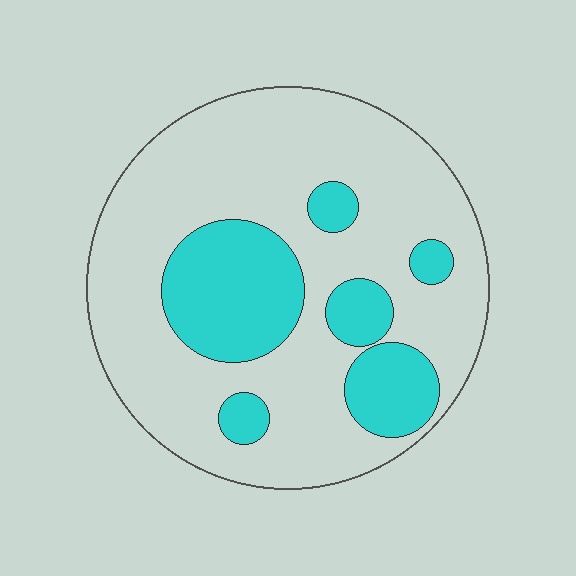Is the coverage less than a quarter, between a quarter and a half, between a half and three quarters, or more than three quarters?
Between a quarter and a half.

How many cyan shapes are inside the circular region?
6.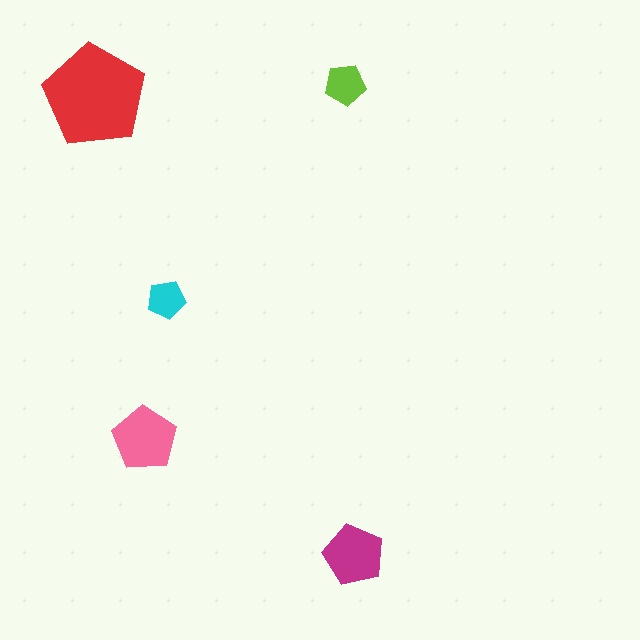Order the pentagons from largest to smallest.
the red one, the pink one, the magenta one, the lime one, the cyan one.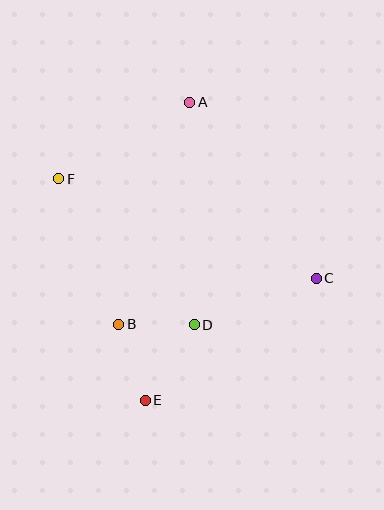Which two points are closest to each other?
Points B and D are closest to each other.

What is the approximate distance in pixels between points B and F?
The distance between B and F is approximately 157 pixels.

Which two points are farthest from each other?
Points A and E are farthest from each other.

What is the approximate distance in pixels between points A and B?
The distance between A and B is approximately 233 pixels.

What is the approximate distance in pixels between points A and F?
The distance between A and F is approximately 152 pixels.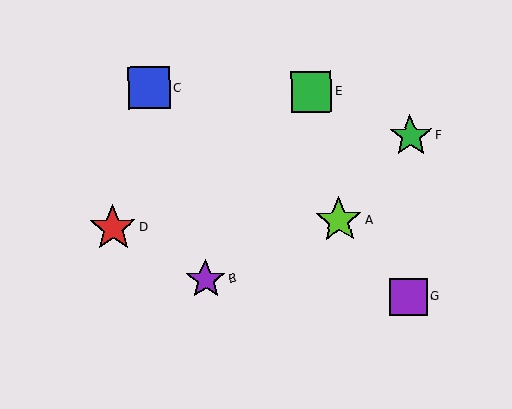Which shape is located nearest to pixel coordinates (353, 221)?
The lime star (labeled A) at (339, 220) is nearest to that location.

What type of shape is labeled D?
Shape D is a red star.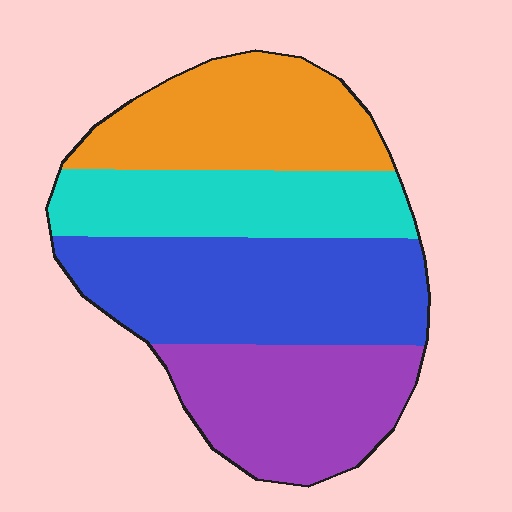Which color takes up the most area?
Blue, at roughly 30%.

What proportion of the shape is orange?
Orange covers roughly 25% of the shape.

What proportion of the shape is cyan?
Cyan takes up about one fifth (1/5) of the shape.